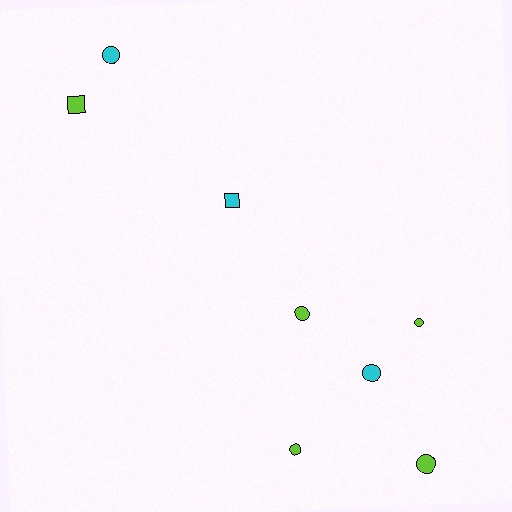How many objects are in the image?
There are 8 objects.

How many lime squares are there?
There is 1 lime square.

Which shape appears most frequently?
Circle, with 6 objects.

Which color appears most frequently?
Lime, with 5 objects.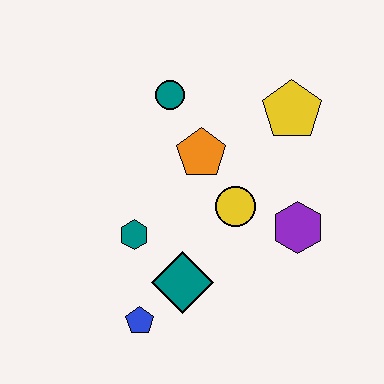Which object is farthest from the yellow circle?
The blue pentagon is farthest from the yellow circle.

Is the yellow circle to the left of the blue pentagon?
No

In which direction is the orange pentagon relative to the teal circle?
The orange pentagon is below the teal circle.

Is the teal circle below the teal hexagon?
No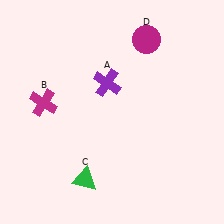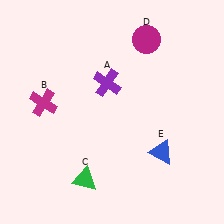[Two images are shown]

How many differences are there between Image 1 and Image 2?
There is 1 difference between the two images.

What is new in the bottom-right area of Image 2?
A blue triangle (E) was added in the bottom-right area of Image 2.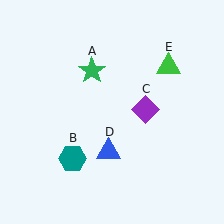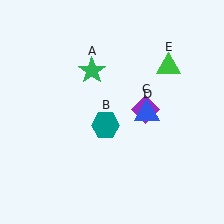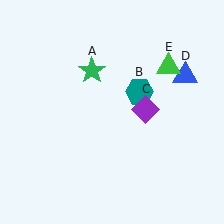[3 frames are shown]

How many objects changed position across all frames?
2 objects changed position: teal hexagon (object B), blue triangle (object D).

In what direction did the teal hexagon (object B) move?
The teal hexagon (object B) moved up and to the right.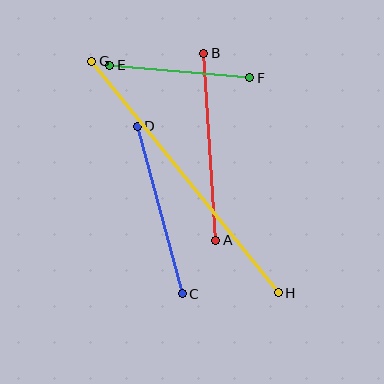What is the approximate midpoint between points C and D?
The midpoint is at approximately (160, 210) pixels.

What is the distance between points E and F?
The distance is approximately 141 pixels.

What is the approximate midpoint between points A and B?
The midpoint is at approximately (210, 147) pixels.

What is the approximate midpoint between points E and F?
The midpoint is at approximately (180, 72) pixels.